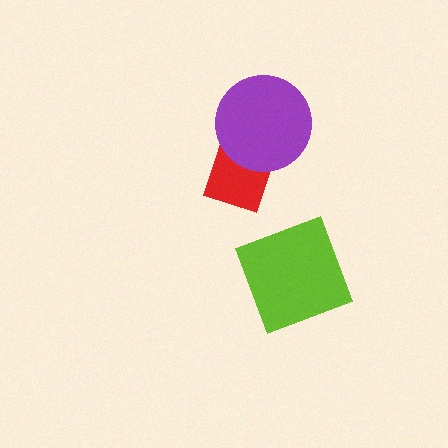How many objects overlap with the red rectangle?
1 object overlaps with the red rectangle.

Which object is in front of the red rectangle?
The purple circle is in front of the red rectangle.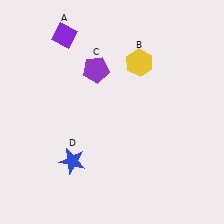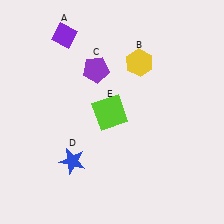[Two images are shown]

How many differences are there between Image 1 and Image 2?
There is 1 difference between the two images.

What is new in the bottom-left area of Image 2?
A lime square (E) was added in the bottom-left area of Image 2.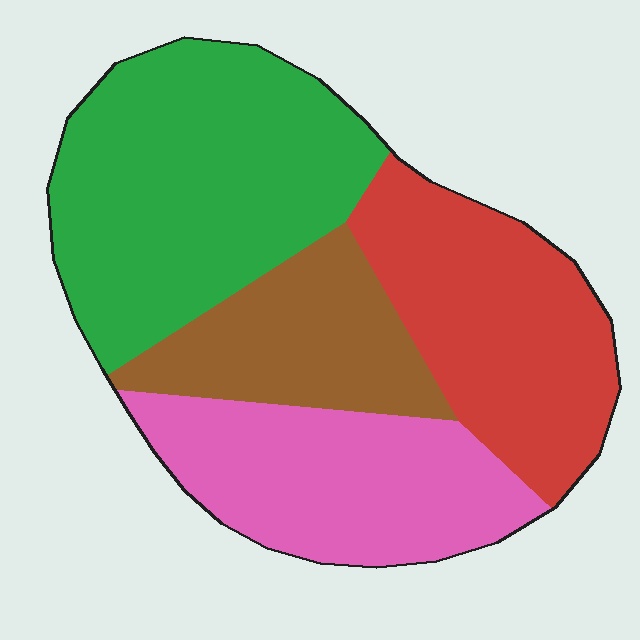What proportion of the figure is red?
Red takes up about one quarter (1/4) of the figure.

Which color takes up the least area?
Brown, at roughly 15%.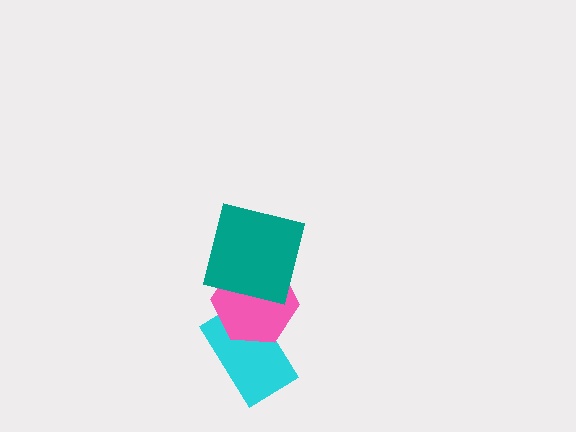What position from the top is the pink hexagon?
The pink hexagon is 2nd from the top.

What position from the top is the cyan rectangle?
The cyan rectangle is 3rd from the top.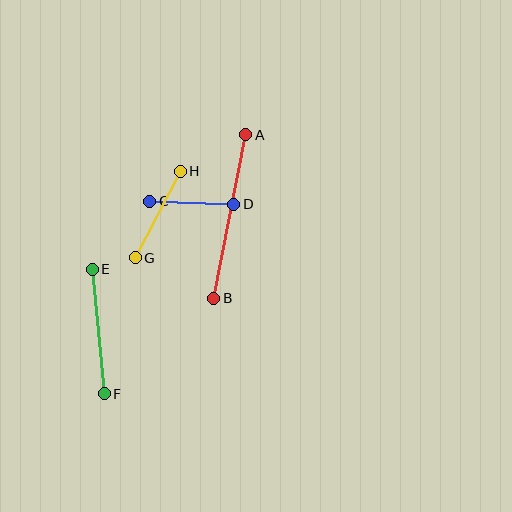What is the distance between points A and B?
The distance is approximately 167 pixels.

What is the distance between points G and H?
The distance is approximately 98 pixels.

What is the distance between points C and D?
The distance is approximately 84 pixels.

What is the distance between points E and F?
The distance is approximately 125 pixels.